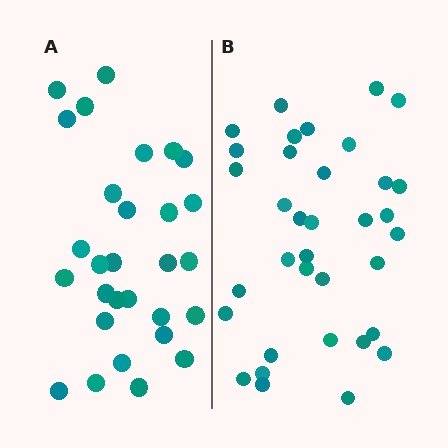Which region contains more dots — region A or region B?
Region B (the right region) has more dots.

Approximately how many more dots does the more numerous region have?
Region B has about 6 more dots than region A.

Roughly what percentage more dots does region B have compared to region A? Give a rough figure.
About 20% more.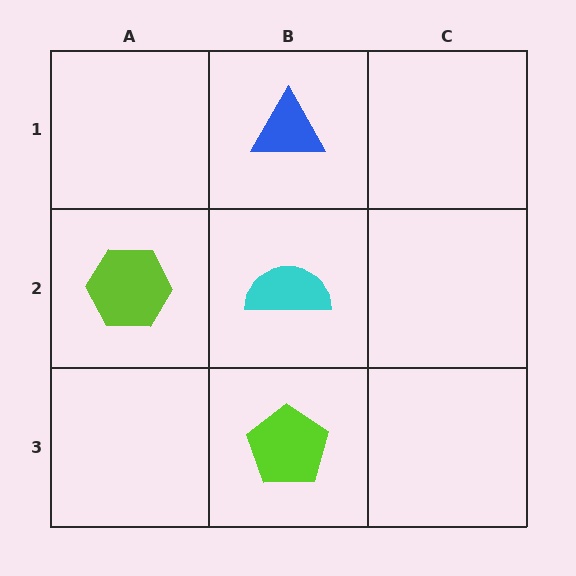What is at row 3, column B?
A lime pentagon.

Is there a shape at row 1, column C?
No, that cell is empty.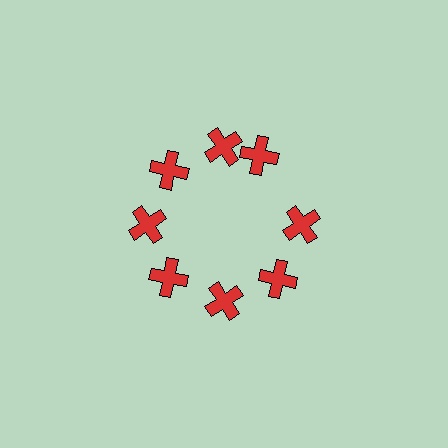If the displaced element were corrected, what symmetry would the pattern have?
It would have 8-fold rotational symmetry — the pattern would map onto itself every 45 degrees.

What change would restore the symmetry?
The symmetry would be restored by rotating it back into even spacing with its neighbors so that all 8 crosses sit at equal angles and equal distance from the center.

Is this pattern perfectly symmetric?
No. The 8 red crosses are arranged in a ring, but one element near the 2 o'clock position is rotated out of alignment along the ring, breaking the 8-fold rotational symmetry.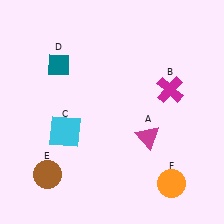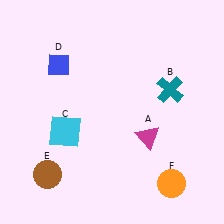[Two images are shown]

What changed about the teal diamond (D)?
In Image 1, D is teal. In Image 2, it changed to blue.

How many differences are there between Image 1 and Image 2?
There are 2 differences between the two images.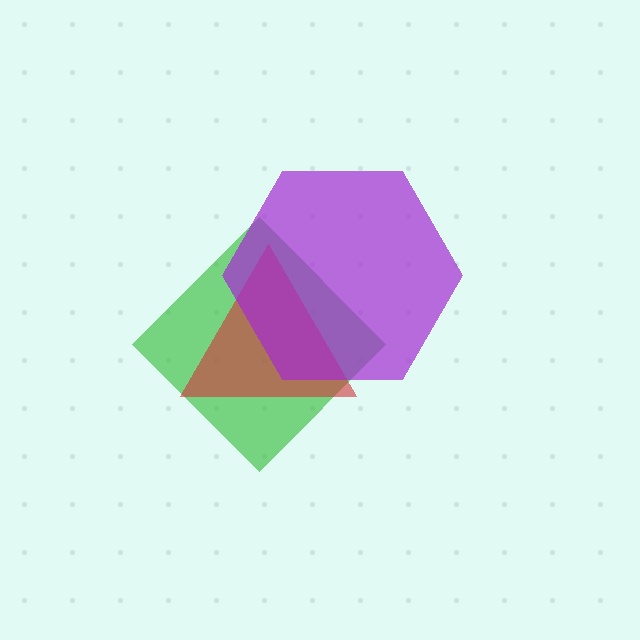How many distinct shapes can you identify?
There are 3 distinct shapes: a green diamond, a red triangle, a purple hexagon.